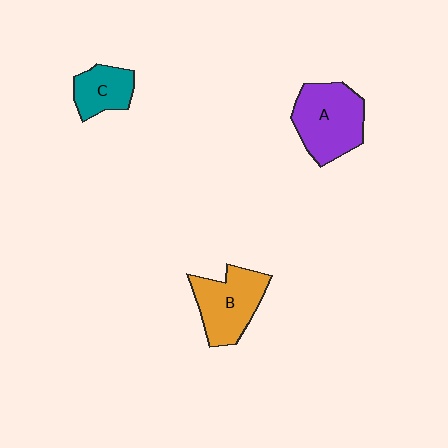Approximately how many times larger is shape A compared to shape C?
Approximately 1.8 times.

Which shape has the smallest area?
Shape C (teal).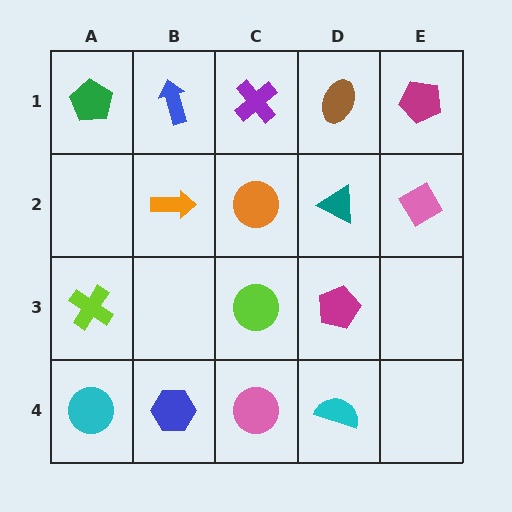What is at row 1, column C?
A purple cross.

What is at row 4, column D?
A cyan semicircle.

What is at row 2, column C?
An orange circle.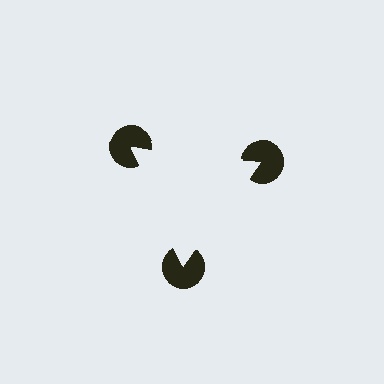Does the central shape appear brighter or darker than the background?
It typically appears slightly brighter than the background, even though no actual brightness change is drawn.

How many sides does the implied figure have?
3 sides.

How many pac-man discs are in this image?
There are 3 — one at each vertex of the illusory triangle.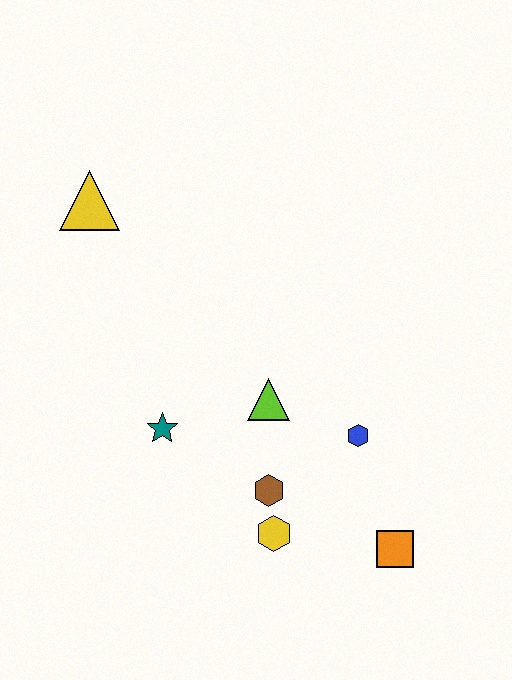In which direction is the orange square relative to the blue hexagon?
The orange square is below the blue hexagon.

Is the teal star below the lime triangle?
Yes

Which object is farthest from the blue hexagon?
The yellow triangle is farthest from the blue hexagon.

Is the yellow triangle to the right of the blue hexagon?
No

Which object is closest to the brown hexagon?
The yellow hexagon is closest to the brown hexagon.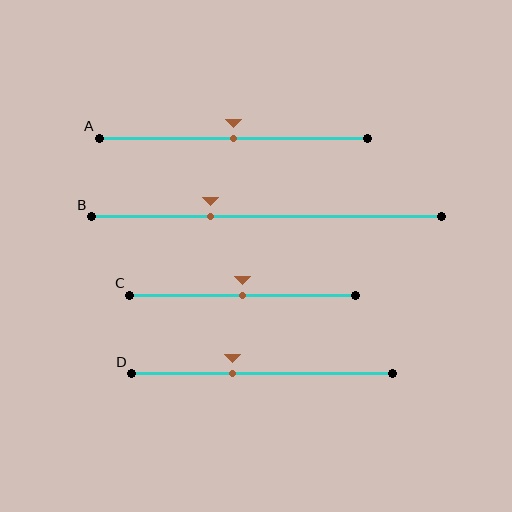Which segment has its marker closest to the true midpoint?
Segment A has its marker closest to the true midpoint.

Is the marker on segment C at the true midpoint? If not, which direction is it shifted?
Yes, the marker on segment C is at the true midpoint.